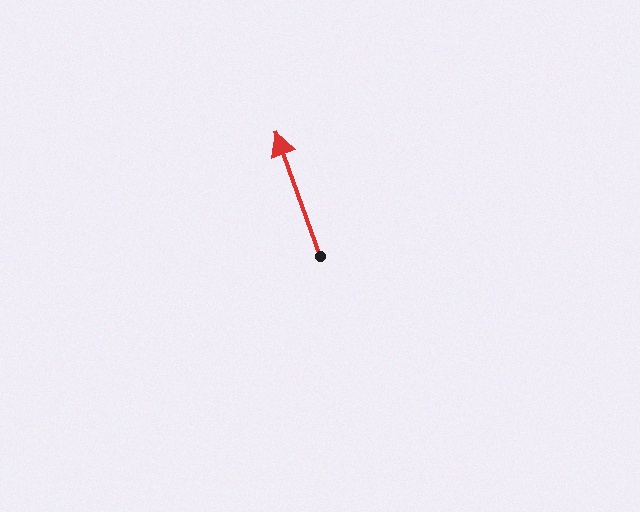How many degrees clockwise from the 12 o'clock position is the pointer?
Approximately 340 degrees.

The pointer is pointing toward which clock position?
Roughly 11 o'clock.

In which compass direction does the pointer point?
North.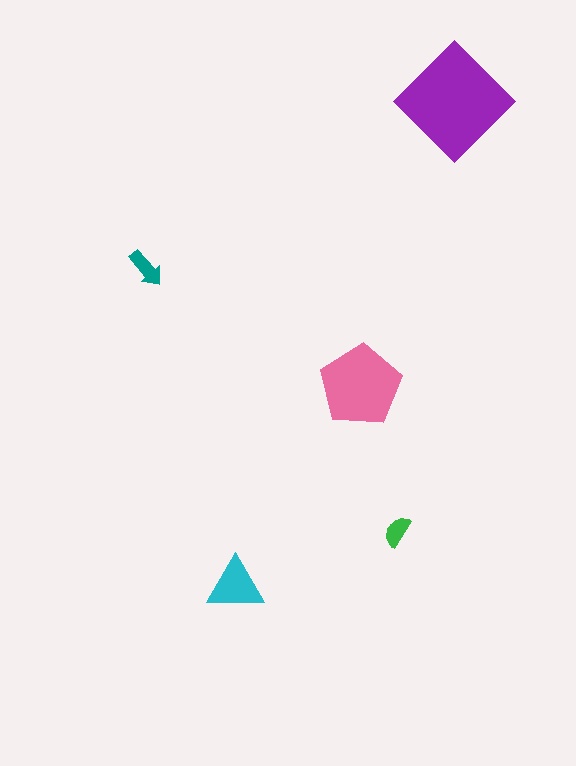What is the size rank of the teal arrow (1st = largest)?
4th.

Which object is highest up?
The purple diamond is topmost.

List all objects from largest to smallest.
The purple diamond, the pink pentagon, the cyan triangle, the teal arrow, the green semicircle.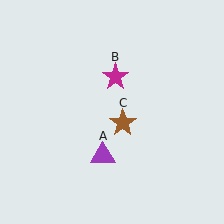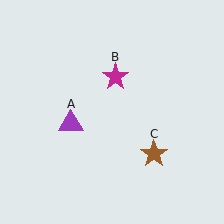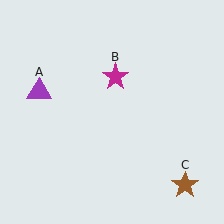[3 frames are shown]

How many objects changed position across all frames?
2 objects changed position: purple triangle (object A), brown star (object C).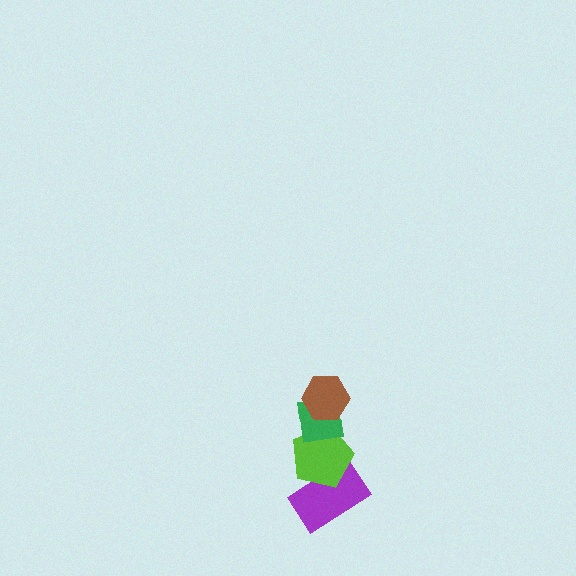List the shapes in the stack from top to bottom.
From top to bottom: the brown hexagon, the green square, the lime pentagon, the purple rectangle.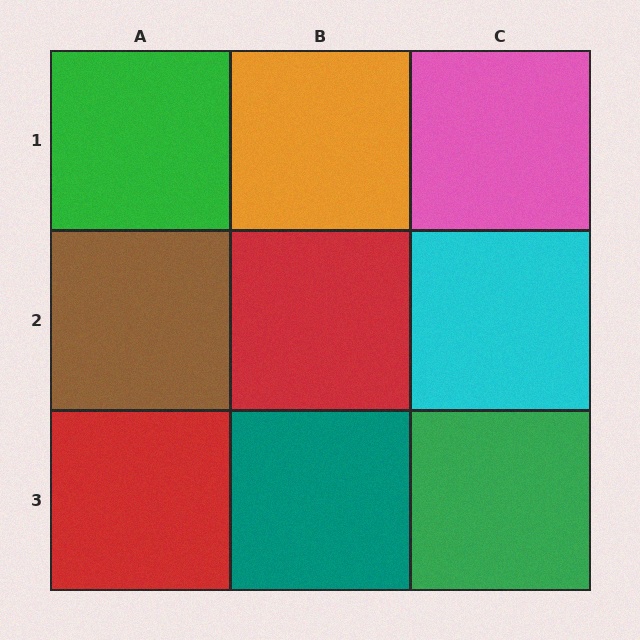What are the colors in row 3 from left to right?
Red, teal, green.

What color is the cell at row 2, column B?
Red.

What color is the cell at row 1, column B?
Orange.